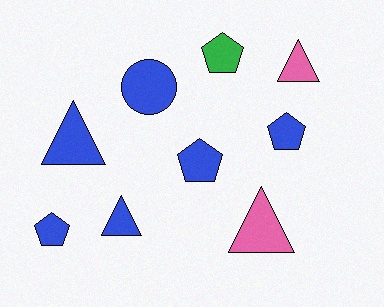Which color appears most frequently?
Blue, with 6 objects.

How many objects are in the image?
There are 9 objects.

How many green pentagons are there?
There is 1 green pentagon.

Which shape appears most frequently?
Triangle, with 4 objects.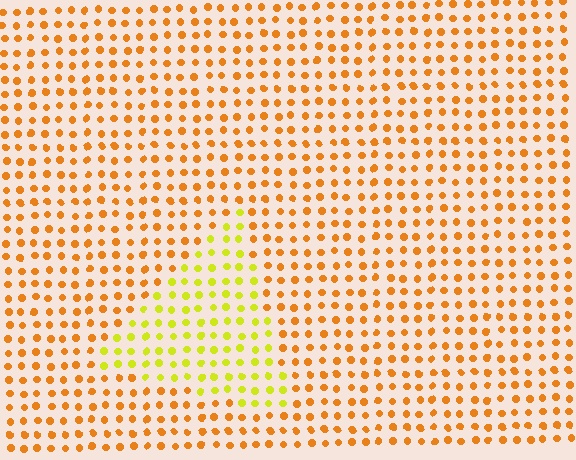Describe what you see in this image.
The image is filled with small orange elements in a uniform arrangement. A triangle-shaped region is visible where the elements are tinted to a slightly different hue, forming a subtle color boundary.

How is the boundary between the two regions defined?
The boundary is defined purely by a slight shift in hue (about 38 degrees). Spacing, size, and orientation are identical on both sides.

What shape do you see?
I see a triangle.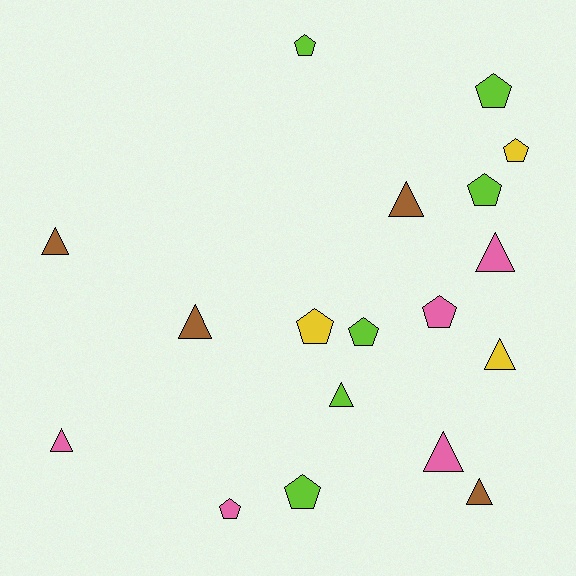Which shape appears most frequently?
Triangle, with 9 objects.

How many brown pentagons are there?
There are no brown pentagons.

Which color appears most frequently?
Lime, with 6 objects.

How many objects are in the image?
There are 18 objects.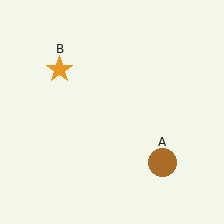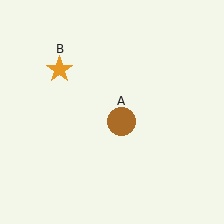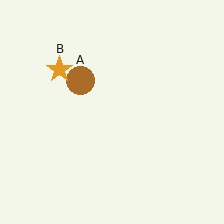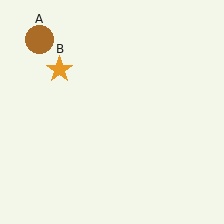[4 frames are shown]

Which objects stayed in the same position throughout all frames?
Orange star (object B) remained stationary.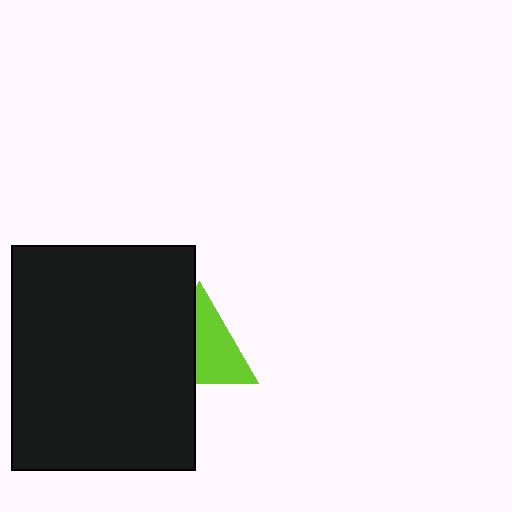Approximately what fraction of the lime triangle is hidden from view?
Roughly 43% of the lime triangle is hidden behind the black rectangle.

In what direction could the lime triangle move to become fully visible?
The lime triangle could move right. That would shift it out from behind the black rectangle entirely.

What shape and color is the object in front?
The object in front is a black rectangle.